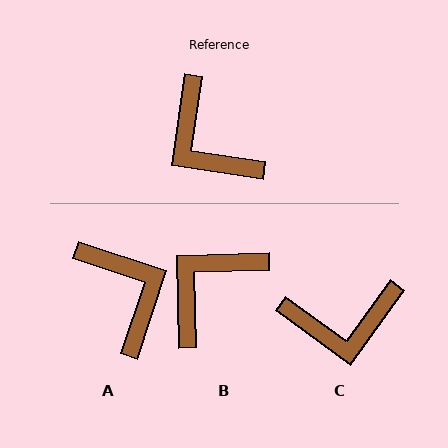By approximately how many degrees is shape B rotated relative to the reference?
Approximately 80 degrees clockwise.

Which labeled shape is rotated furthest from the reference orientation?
A, about 170 degrees away.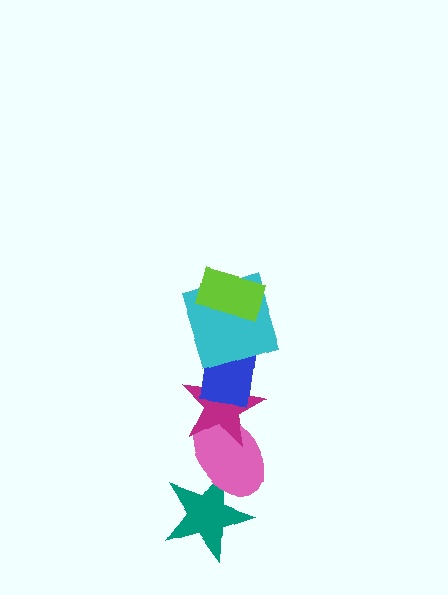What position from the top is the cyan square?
The cyan square is 2nd from the top.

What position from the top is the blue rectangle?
The blue rectangle is 3rd from the top.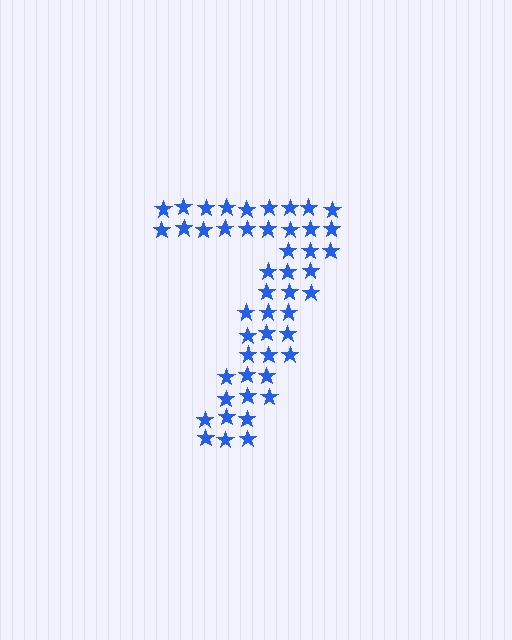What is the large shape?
The large shape is the digit 7.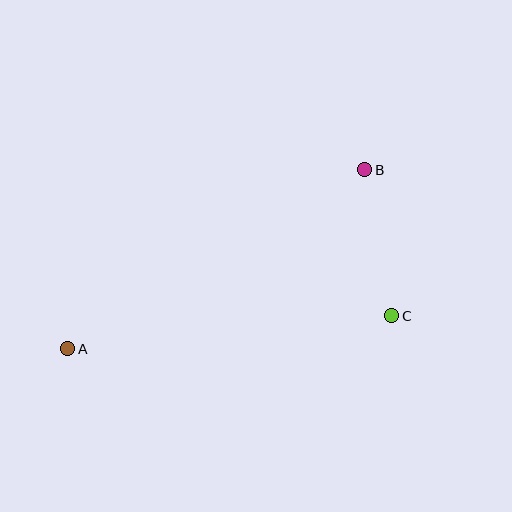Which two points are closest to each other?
Points B and C are closest to each other.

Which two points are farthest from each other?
Points A and B are farthest from each other.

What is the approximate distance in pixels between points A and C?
The distance between A and C is approximately 325 pixels.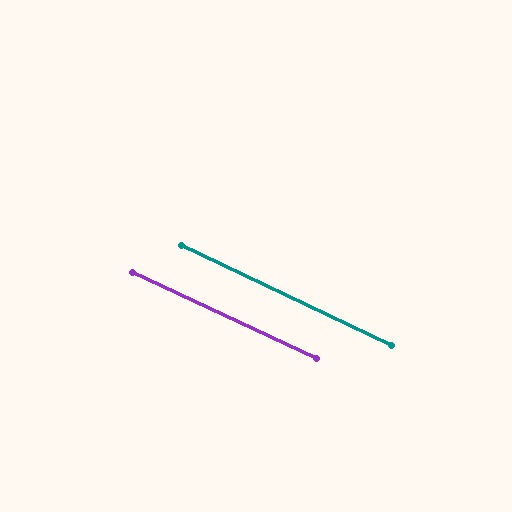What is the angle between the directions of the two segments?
Approximately 0 degrees.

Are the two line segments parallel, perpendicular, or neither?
Parallel — their directions differ by only 0.4°.